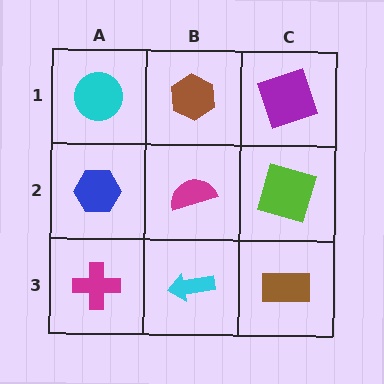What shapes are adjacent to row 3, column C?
A lime square (row 2, column C), a cyan arrow (row 3, column B).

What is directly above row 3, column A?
A blue hexagon.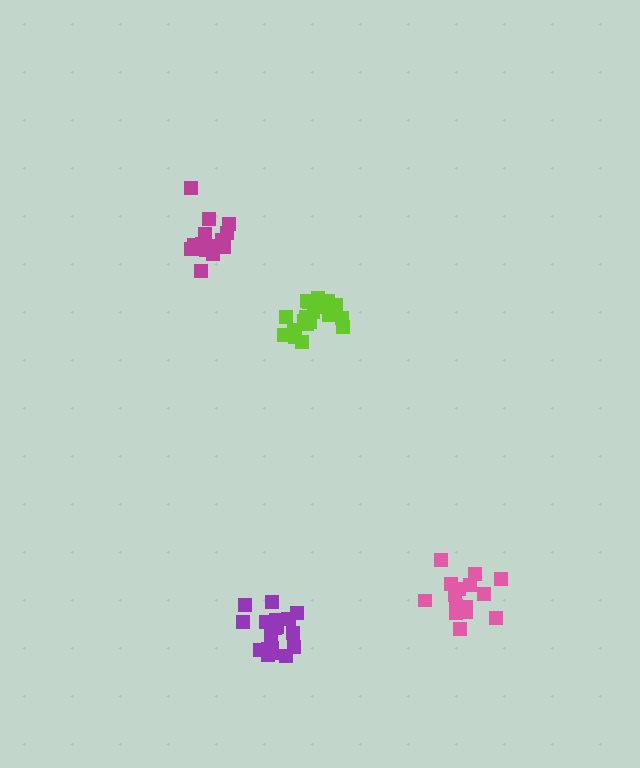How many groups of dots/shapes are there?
There are 4 groups.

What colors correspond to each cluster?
The clusters are colored: magenta, purple, lime, pink.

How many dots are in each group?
Group 1: 16 dots, Group 2: 20 dots, Group 3: 20 dots, Group 4: 15 dots (71 total).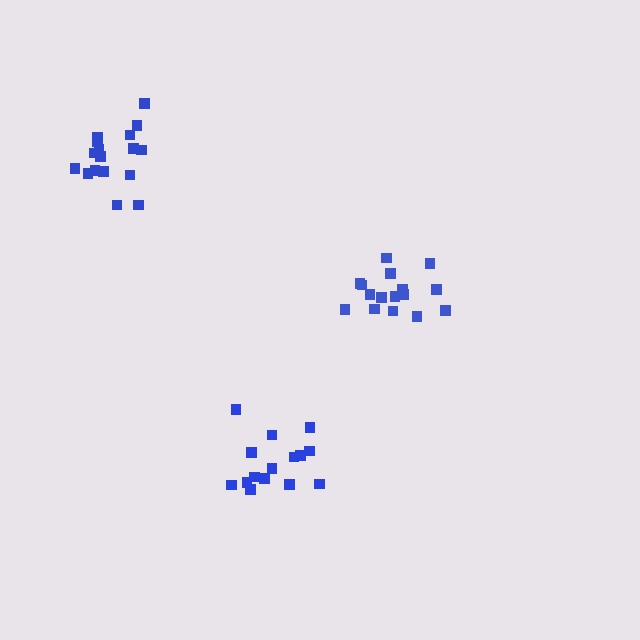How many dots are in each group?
Group 1: 16 dots, Group 2: 17 dots, Group 3: 15 dots (48 total).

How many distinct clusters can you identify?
There are 3 distinct clusters.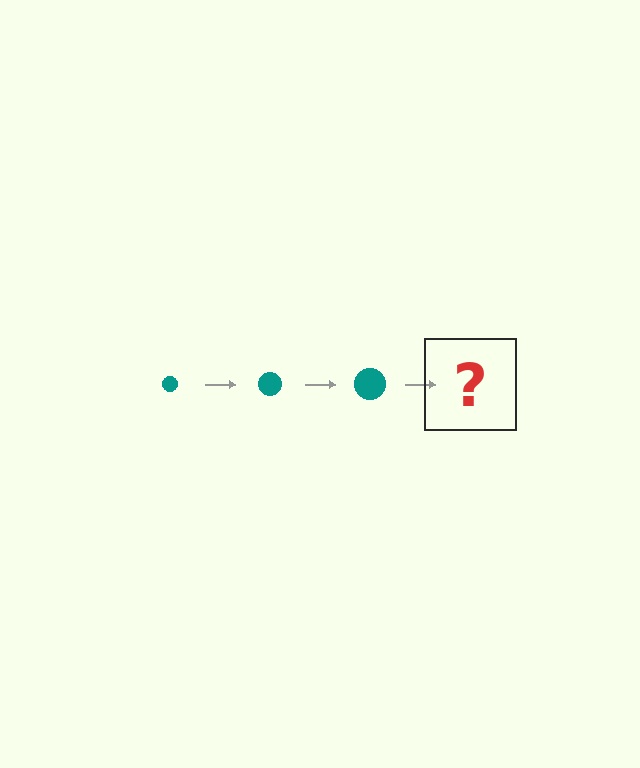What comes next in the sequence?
The next element should be a teal circle, larger than the previous one.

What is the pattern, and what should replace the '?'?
The pattern is that the circle gets progressively larger each step. The '?' should be a teal circle, larger than the previous one.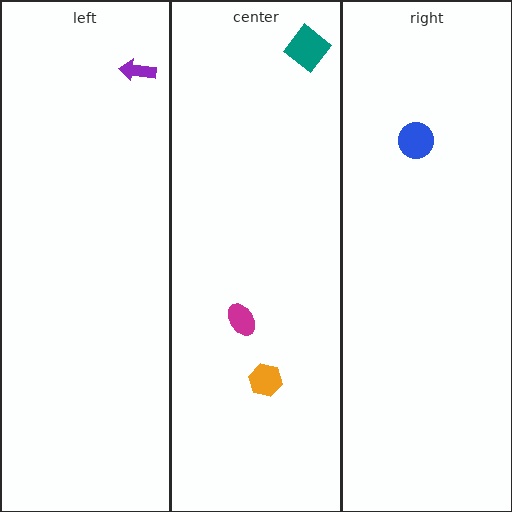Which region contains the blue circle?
The right region.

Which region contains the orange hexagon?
The center region.